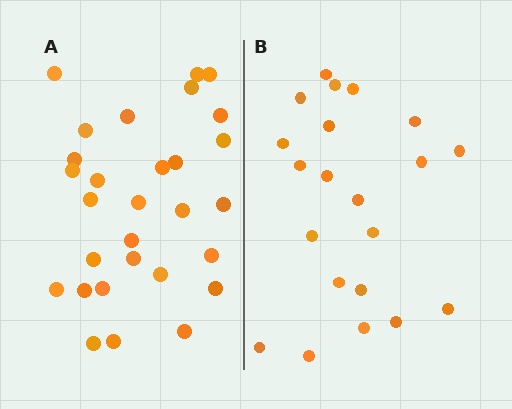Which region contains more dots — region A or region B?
Region A (the left region) has more dots.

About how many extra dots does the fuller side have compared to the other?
Region A has roughly 8 or so more dots than region B.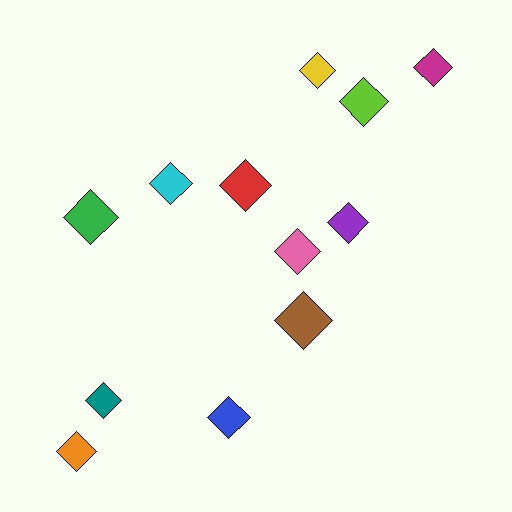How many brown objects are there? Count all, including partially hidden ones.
There is 1 brown object.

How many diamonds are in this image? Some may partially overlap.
There are 12 diamonds.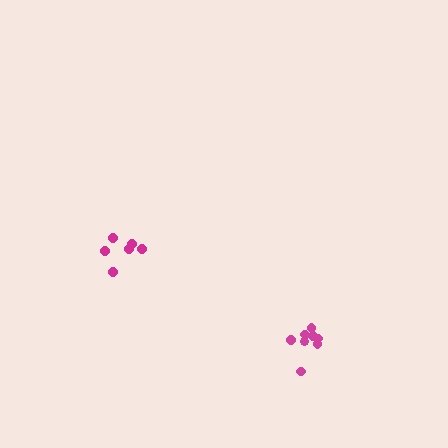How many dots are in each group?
Group 1: 8 dots, Group 2: 7 dots (15 total).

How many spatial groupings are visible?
There are 2 spatial groupings.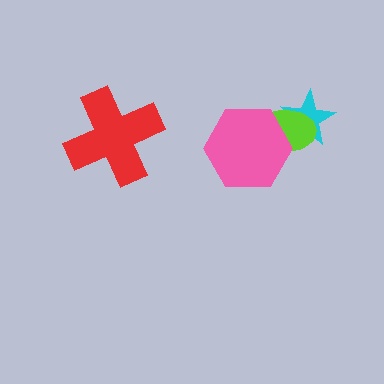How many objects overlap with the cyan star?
2 objects overlap with the cyan star.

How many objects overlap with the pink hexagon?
2 objects overlap with the pink hexagon.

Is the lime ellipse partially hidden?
Yes, it is partially covered by another shape.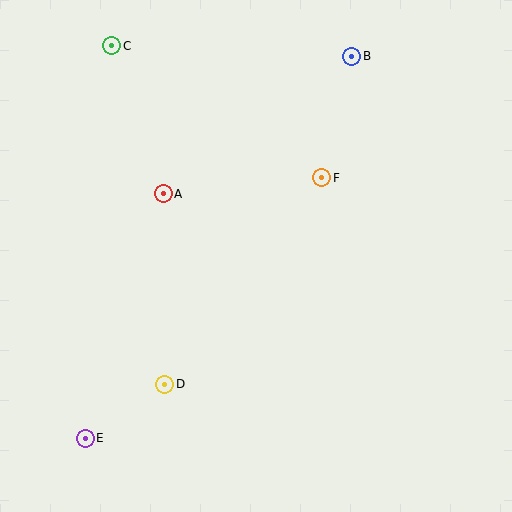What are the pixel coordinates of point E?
Point E is at (85, 438).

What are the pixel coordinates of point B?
Point B is at (352, 56).